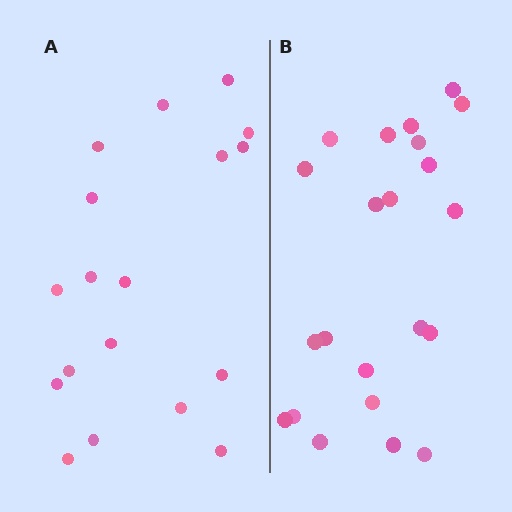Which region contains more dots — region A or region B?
Region B (the right region) has more dots.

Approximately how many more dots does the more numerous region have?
Region B has about 4 more dots than region A.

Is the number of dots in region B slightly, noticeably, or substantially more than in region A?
Region B has only slightly more — the two regions are fairly close. The ratio is roughly 1.2 to 1.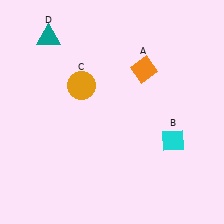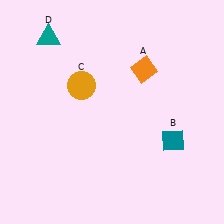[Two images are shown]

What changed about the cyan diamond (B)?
In Image 1, B is cyan. In Image 2, it changed to teal.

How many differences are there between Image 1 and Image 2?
There is 1 difference between the two images.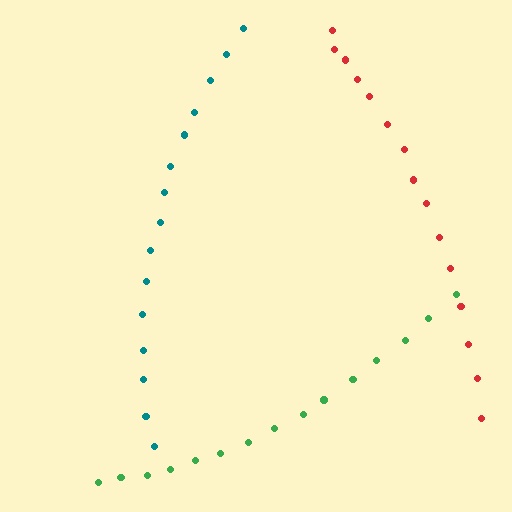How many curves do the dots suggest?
There are 3 distinct paths.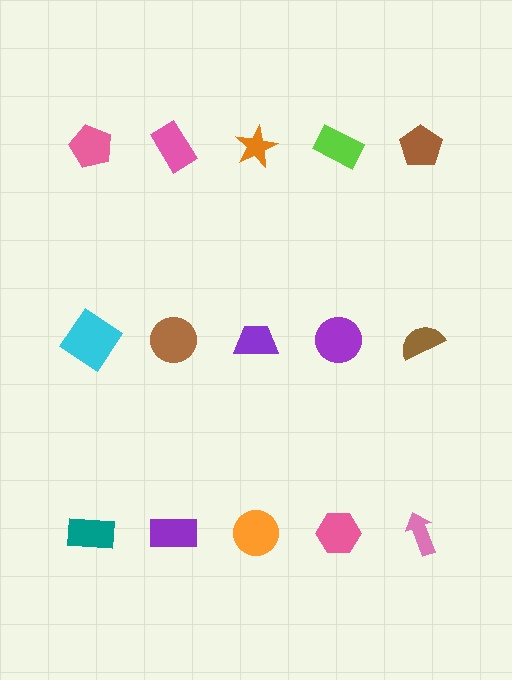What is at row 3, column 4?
A pink hexagon.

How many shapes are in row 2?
5 shapes.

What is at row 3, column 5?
A pink arrow.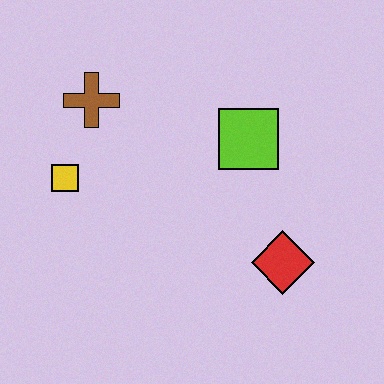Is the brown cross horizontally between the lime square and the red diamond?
No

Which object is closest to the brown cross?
The yellow square is closest to the brown cross.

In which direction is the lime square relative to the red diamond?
The lime square is above the red diamond.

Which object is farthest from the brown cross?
The red diamond is farthest from the brown cross.